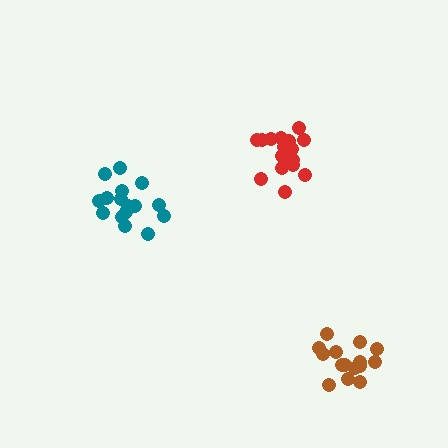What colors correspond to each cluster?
The clusters are colored: red, teal, brown.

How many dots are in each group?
Group 1: 17 dots, Group 2: 17 dots, Group 3: 15 dots (49 total).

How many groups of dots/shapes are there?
There are 3 groups.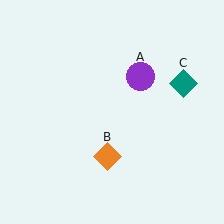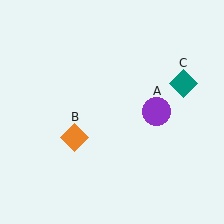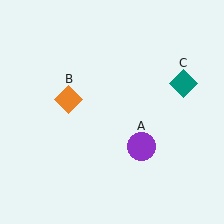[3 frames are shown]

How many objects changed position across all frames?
2 objects changed position: purple circle (object A), orange diamond (object B).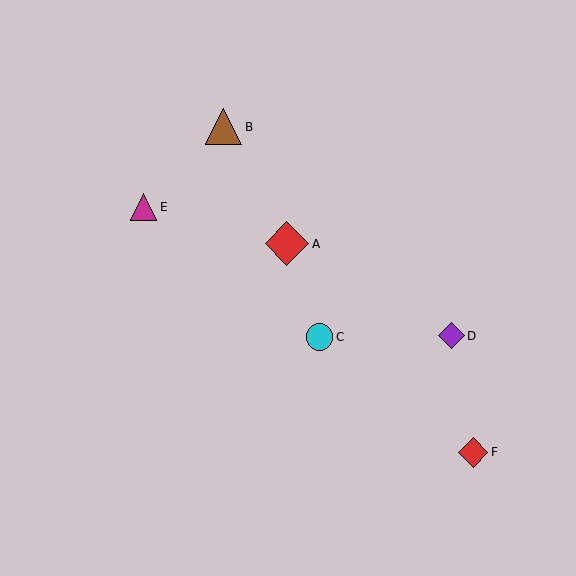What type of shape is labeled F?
Shape F is a red diamond.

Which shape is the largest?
The red diamond (labeled A) is the largest.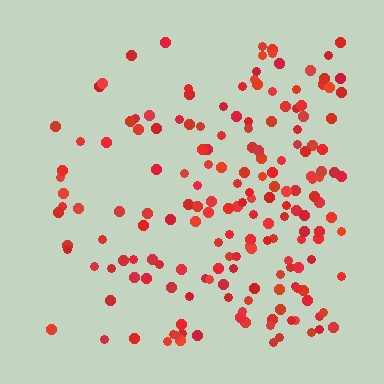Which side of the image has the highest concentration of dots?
The right.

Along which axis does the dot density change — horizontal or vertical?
Horizontal.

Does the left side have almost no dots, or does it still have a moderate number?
Still a moderate number, just noticeably fewer than the right.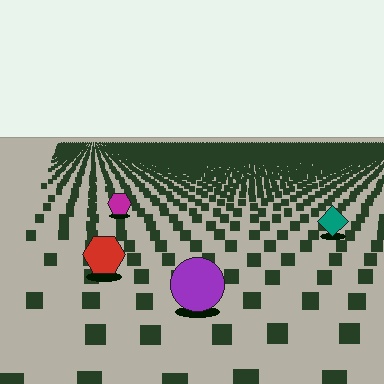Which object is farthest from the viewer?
The magenta hexagon is farthest from the viewer. It appears smaller and the ground texture around it is denser.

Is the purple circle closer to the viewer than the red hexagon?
Yes. The purple circle is closer — you can tell from the texture gradient: the ground texture is coarser near it.